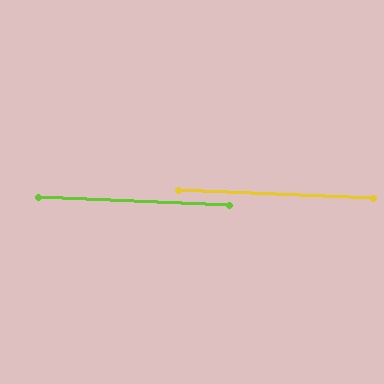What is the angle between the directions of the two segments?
Approximately 0 degrees.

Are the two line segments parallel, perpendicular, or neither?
Parallel — their directions differ by only 0.1°.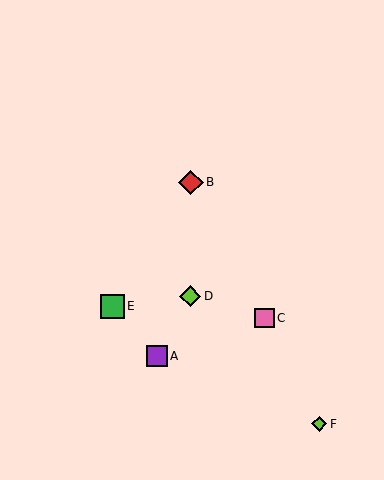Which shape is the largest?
The red diamond (labeled B) is the largest.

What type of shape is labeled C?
Shape C is a pink square.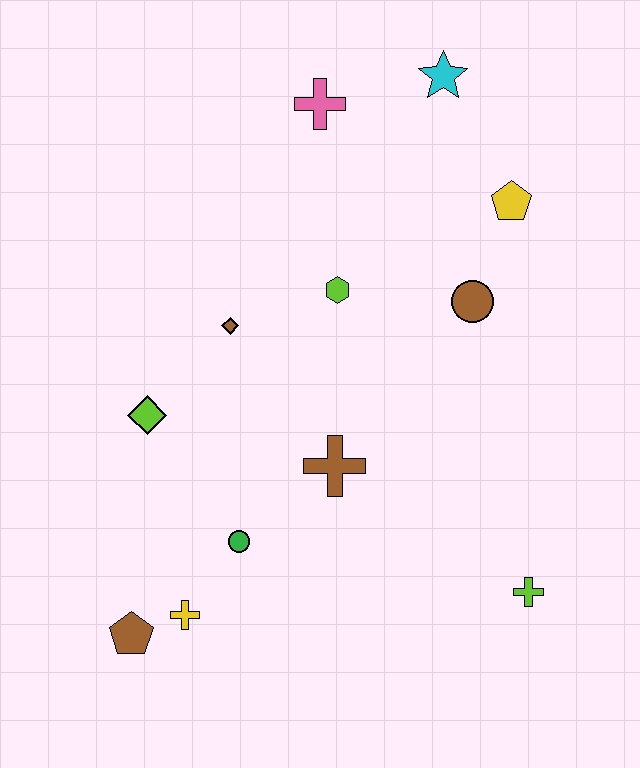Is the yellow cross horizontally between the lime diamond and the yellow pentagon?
Yes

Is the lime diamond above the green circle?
Yes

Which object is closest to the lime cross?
The brown cross is closest to the lime cross.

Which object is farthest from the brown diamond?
The lime cross is farthest from the brown diamond.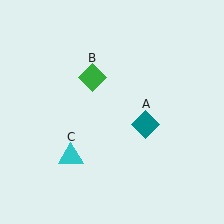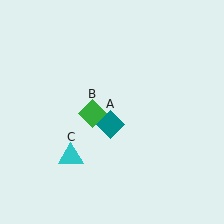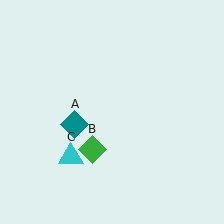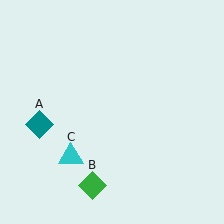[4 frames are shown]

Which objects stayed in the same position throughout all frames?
Cyan triangle (object C) remained stationary.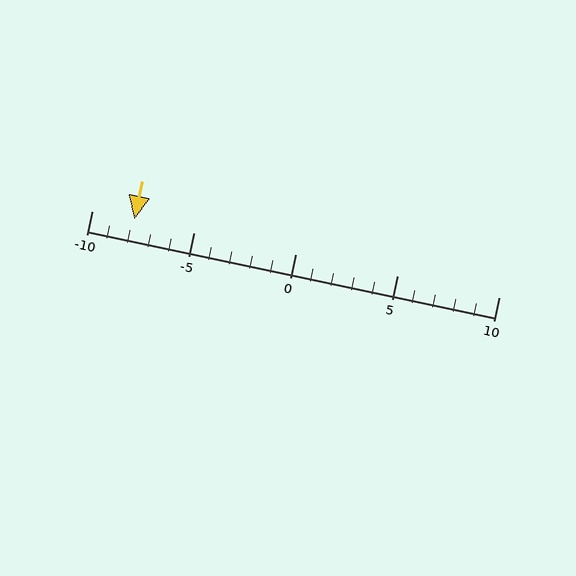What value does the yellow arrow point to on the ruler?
The yellow arrow points to approximately -8.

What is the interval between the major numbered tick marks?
The major tick marks are spaced 5 units apart.